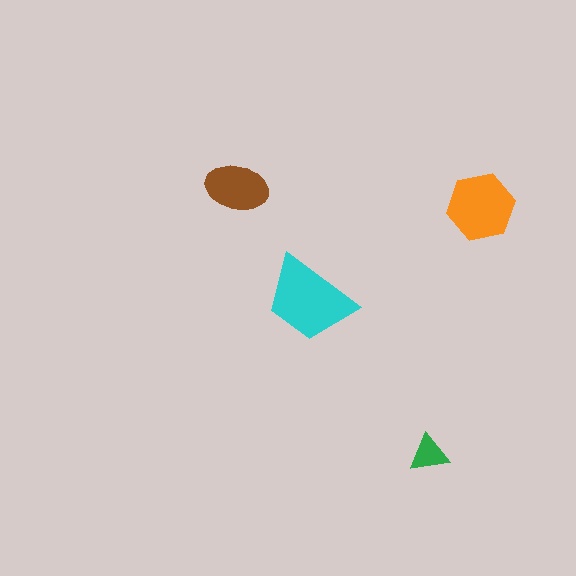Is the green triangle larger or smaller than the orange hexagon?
Smaller.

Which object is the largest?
The cyan trapezoid.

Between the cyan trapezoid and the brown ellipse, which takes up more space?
The cyan trapezoid.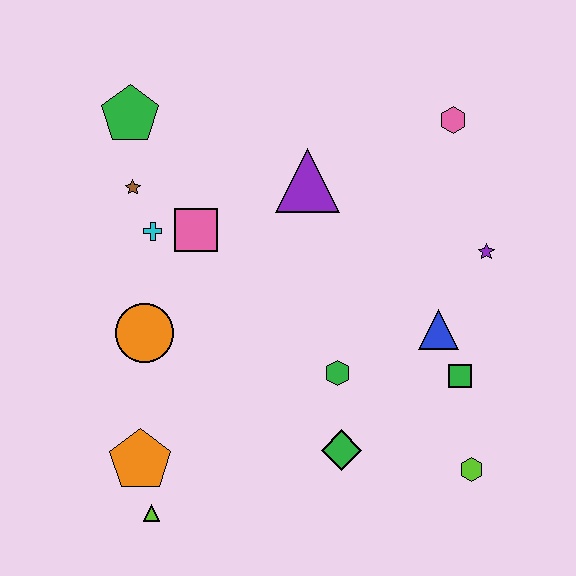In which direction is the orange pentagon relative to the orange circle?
The orange pentagon is below the orange circle.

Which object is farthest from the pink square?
The lime hexagon is farthest from the pink square.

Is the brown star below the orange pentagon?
No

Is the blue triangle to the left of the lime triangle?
No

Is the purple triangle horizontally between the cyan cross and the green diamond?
Yes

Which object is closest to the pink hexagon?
The purple star is closest to the pink hexagon.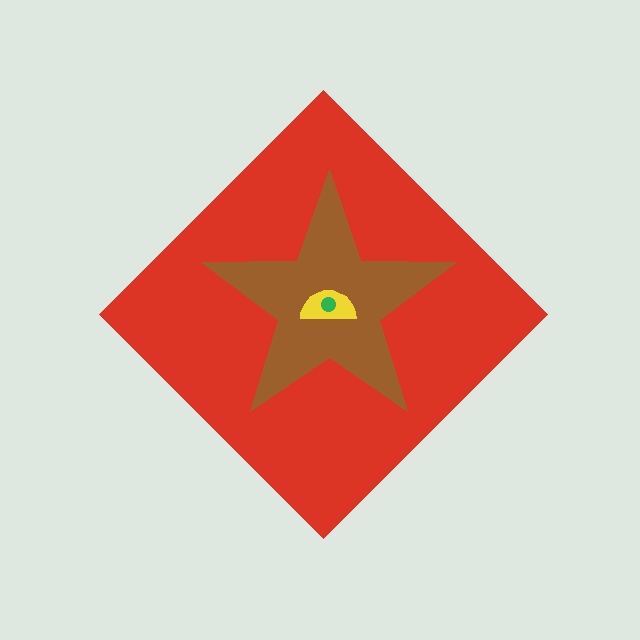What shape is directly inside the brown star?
The yellow semicircle.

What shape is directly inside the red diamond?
The brown star.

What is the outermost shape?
The red diamond.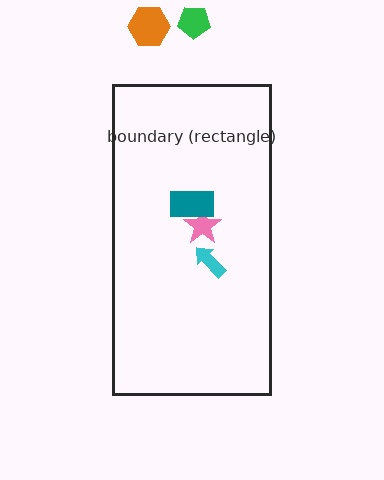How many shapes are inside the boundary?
3 inside, 2 outside.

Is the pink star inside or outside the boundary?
Inside.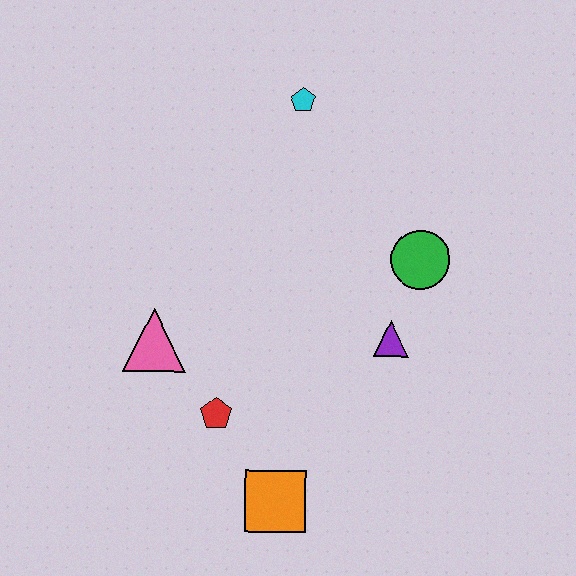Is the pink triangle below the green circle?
Yes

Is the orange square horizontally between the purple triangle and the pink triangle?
Yes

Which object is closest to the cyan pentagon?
The green circle is closest to the cyan pentagon.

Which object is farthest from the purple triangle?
The cyan pentagon is farthest from the purple triangle.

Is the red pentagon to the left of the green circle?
Yes